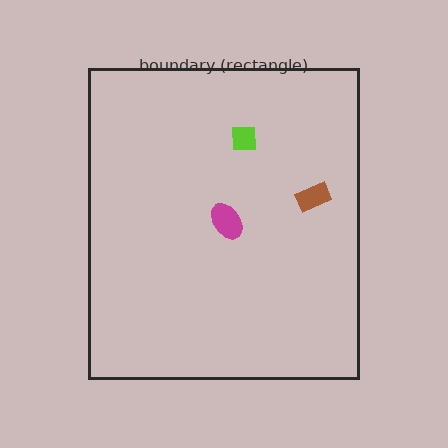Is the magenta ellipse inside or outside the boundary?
Inside.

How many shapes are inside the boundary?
3 inside, 0 outside.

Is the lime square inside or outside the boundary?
Inside.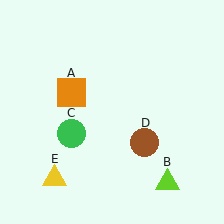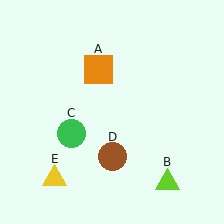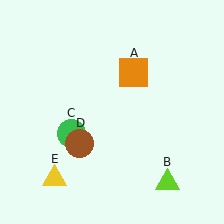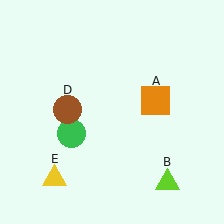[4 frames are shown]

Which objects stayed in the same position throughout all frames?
Lime triangle (object B) and green circle (object C) and yellow triangle (object E) remained stationary.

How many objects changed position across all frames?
2 objects changed position: orange square (object A), brown circle (object D).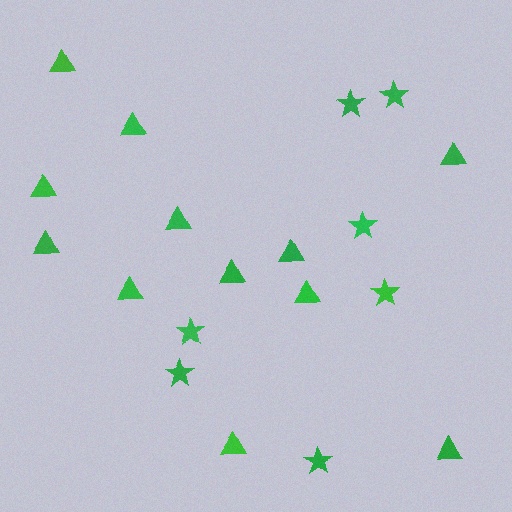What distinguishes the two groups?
There are 2 groups: one group of stars (7) and one group of triangles (12).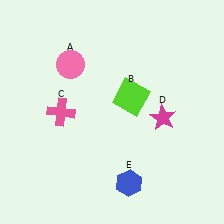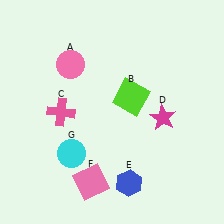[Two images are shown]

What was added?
A pink square (F), a cyan circle (G) were added in Image 2.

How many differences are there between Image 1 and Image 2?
There are 2 differences between the two images.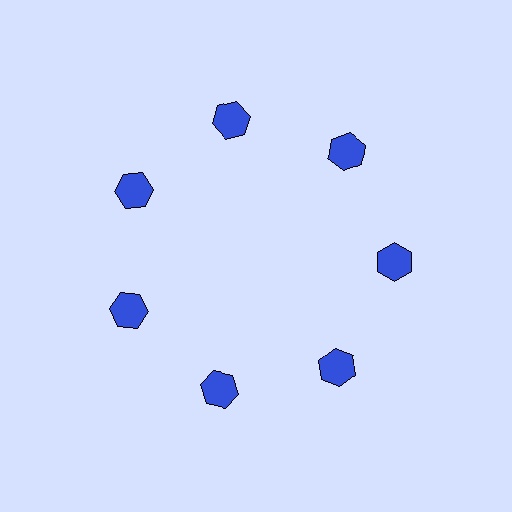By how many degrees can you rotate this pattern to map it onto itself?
The pattern maps onto itself every 51 degrees of rotation.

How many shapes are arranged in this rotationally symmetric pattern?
There are 7 shapes, arranged in 7 groups of 1.